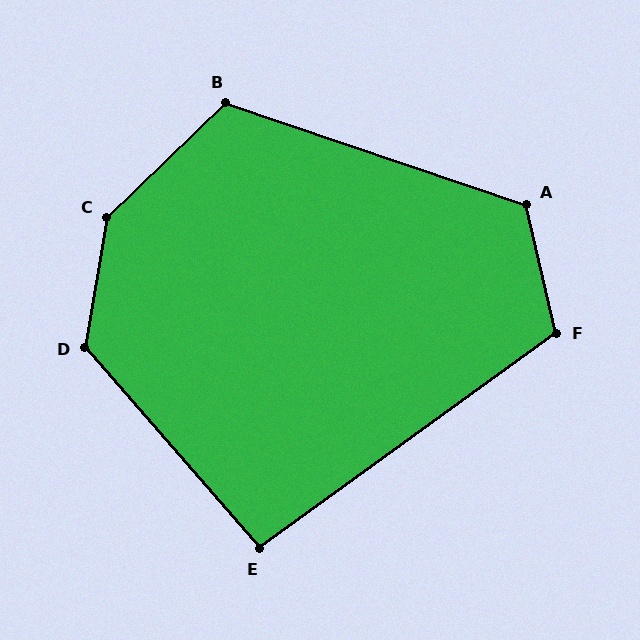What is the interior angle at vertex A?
Approximately 122 degrees (obtuse).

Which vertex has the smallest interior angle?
E, at approximately 95 degrees.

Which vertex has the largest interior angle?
C, at approximately 143 degrees.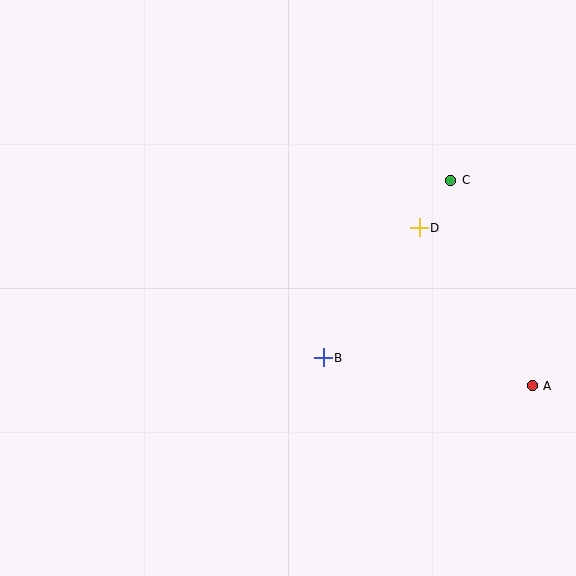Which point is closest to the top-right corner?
Point C is closest to the top-right corner.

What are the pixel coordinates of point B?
Point B is at (323, 358).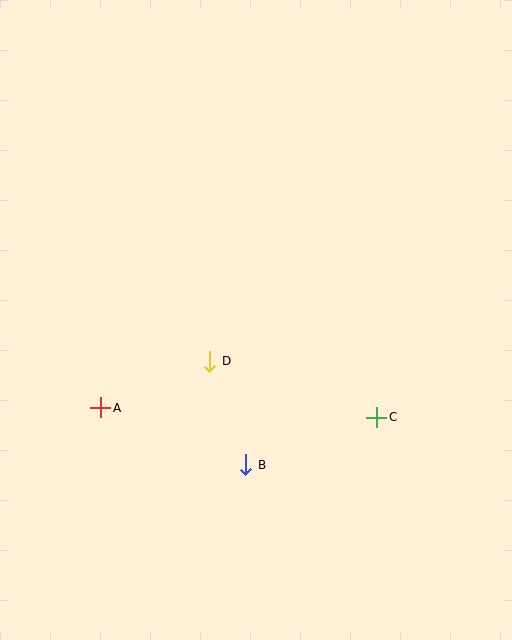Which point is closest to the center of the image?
Point D at (210, 361) is closest to the center.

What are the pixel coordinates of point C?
Point C is at (377, 417).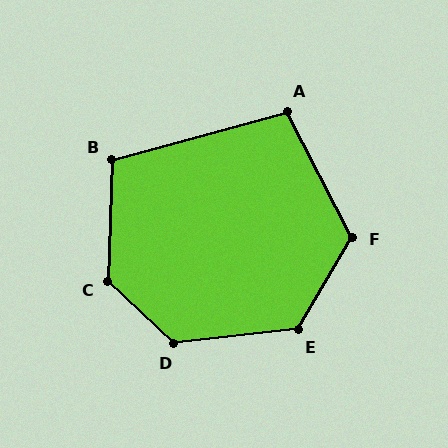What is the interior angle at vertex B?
Approximately 107 degrees (obtuse).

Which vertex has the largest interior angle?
C, at approximately 131 degrees.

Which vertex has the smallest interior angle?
A, at approximately 102 degrees.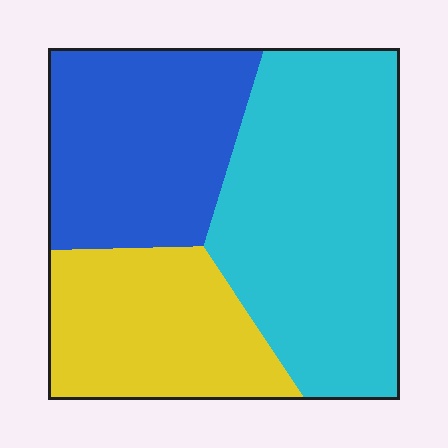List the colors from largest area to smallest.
From largest to smallest: cyan, blue, yellow.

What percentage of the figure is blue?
Blue takes up between a quarter and a half of the figure.